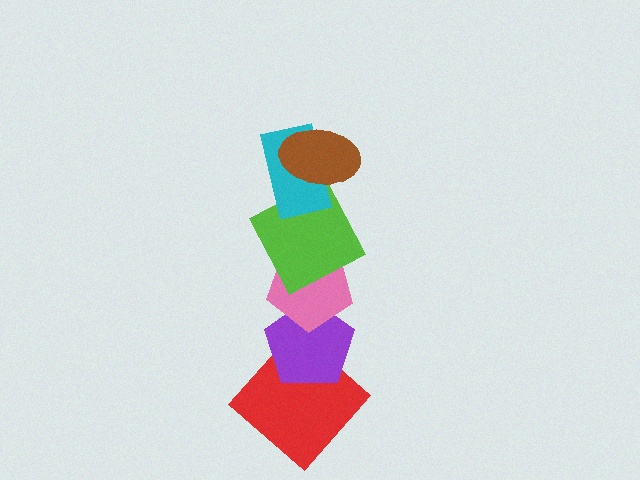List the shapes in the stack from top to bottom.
From top to bottom: the brown ellipse, the cyan rectangle, the lime square, the pink pentagon, the purple pentagon, the red diamond.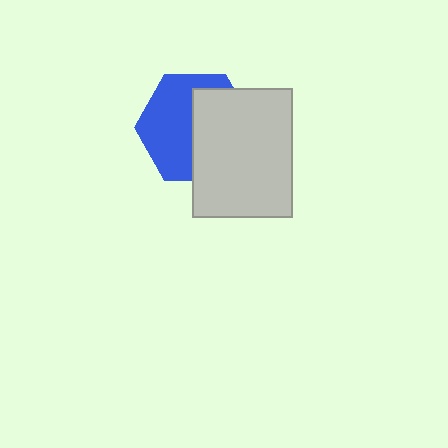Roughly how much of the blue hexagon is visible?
About half of it is visible (roughly 51%).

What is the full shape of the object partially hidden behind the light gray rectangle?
The partially hidden object is a blue hexagon.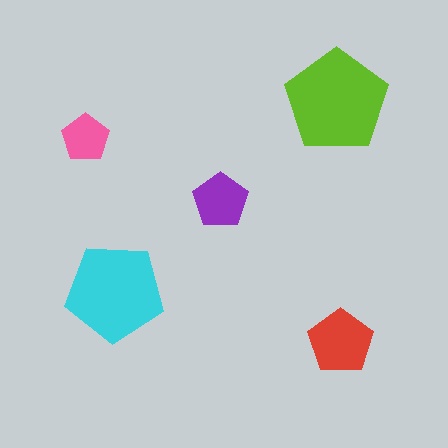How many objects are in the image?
There are 5 objects in the image.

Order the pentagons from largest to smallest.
the lime one, the cyan one, the red one, the purple one, the pink one.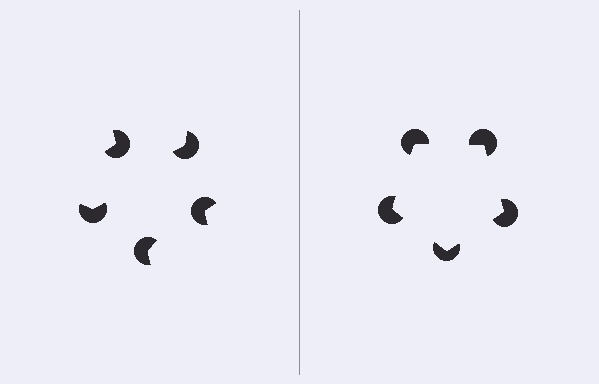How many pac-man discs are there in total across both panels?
10 — 5 on each side.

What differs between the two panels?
The pac-man discs are positioned identically on both sides; only the wedge orientations differ. On the right they align to a pentagon; on the left they are misaligned.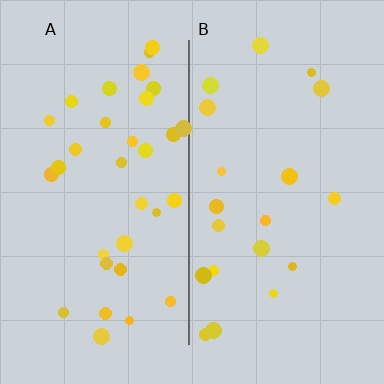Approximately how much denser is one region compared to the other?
Approximately 1.7× — region A over region B.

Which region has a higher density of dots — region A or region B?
A (the left).